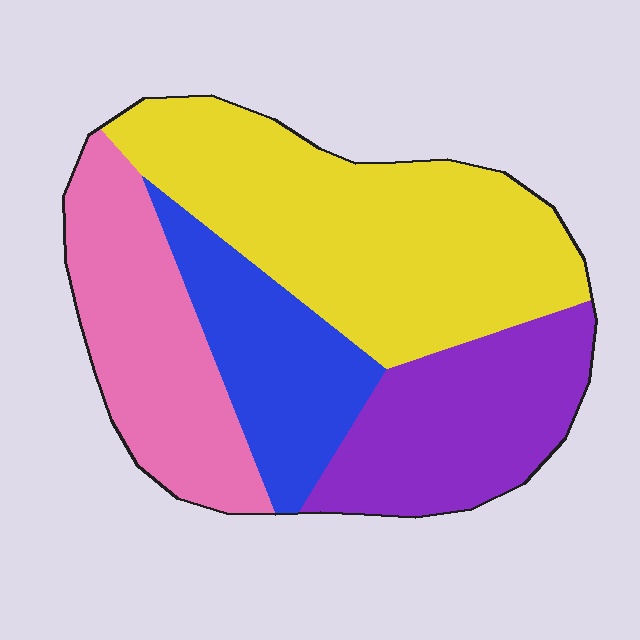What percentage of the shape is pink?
Pink takes up between a sixth and a third of the shape.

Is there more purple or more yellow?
Yellow.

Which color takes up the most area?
Yellow, at roughly 40%.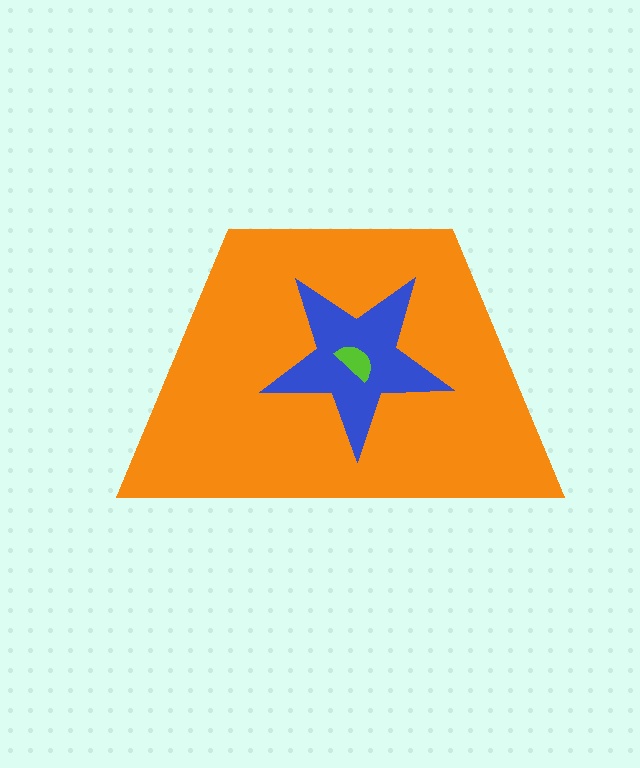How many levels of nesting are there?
3.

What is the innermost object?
The lime semicircle.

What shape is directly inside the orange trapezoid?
The blue star.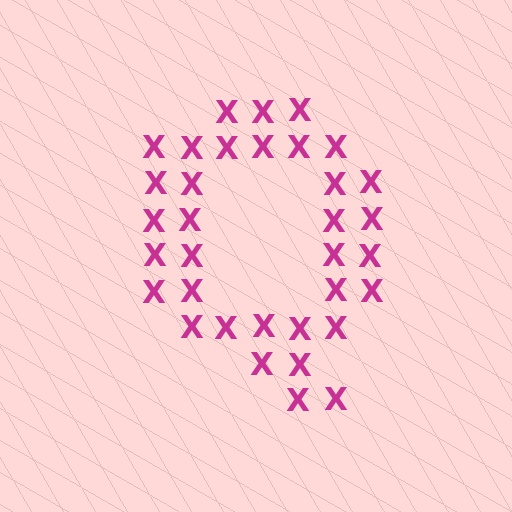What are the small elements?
The small elements are letter X's.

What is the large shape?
The large shape is the letter Q.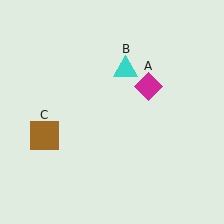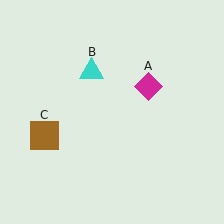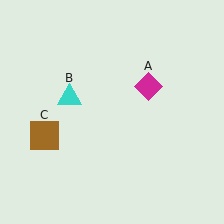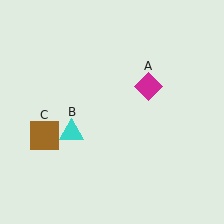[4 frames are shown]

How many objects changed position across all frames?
1 object changed position: cyan triangle (object B).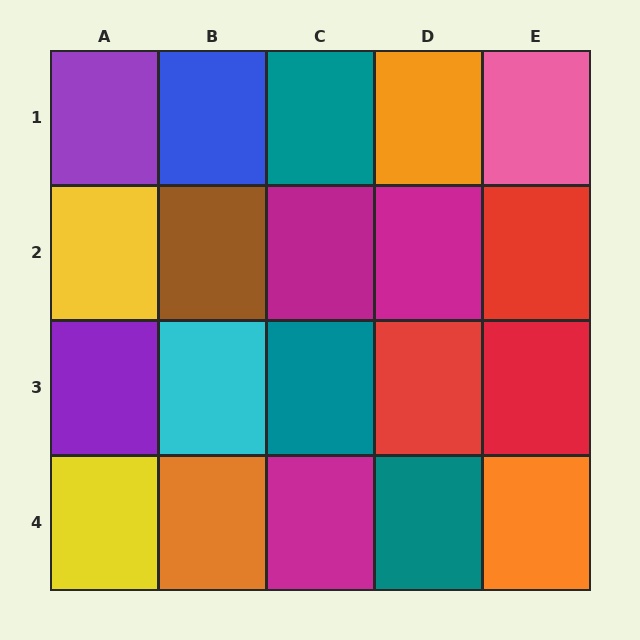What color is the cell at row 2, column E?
Red.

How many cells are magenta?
3 cells are magenta.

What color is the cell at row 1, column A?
Purple.